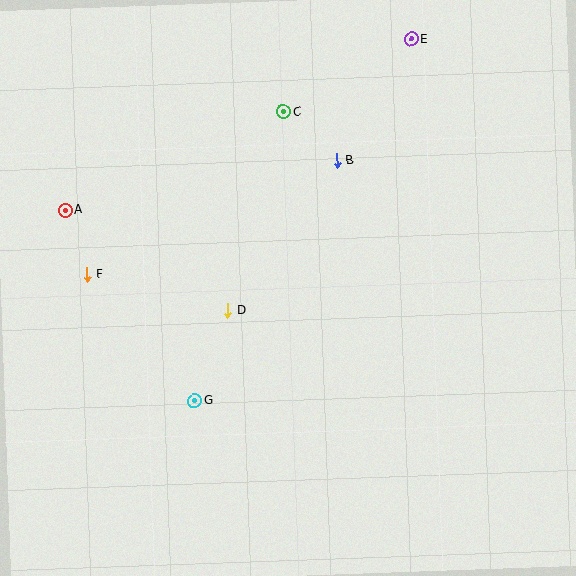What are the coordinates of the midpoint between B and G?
The midpoint between B and G is at (266, 281).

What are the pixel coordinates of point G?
Point G is at (195, 401).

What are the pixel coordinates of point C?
Point C is at (283, 112).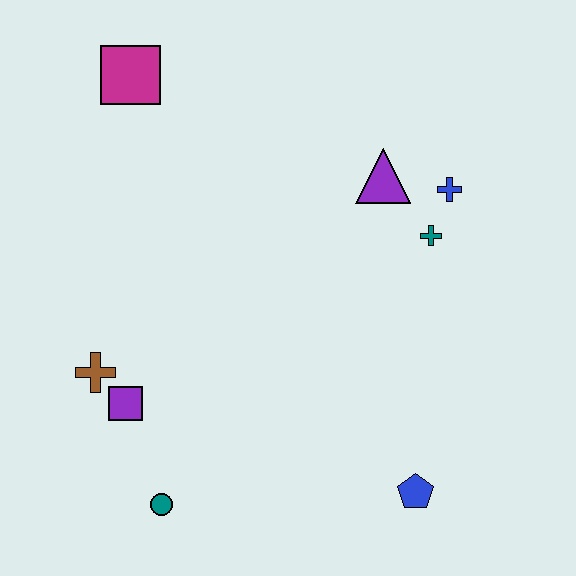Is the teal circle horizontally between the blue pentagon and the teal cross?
No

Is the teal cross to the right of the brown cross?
Yes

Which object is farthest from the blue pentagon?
The magenta square is farthest from the blue pentagon.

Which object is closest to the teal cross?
The blue cross is closest to the teal cross.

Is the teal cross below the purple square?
No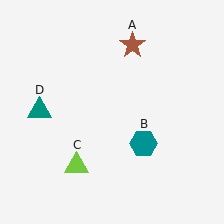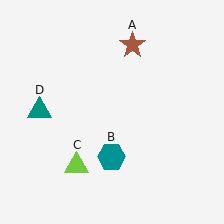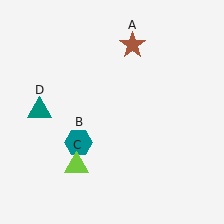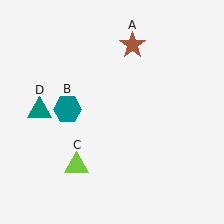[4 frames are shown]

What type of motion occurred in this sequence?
The teal hexagon (object B) rotated clockwise around the center of the scene.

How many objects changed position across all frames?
1 object changed position: teal hexagon (object B).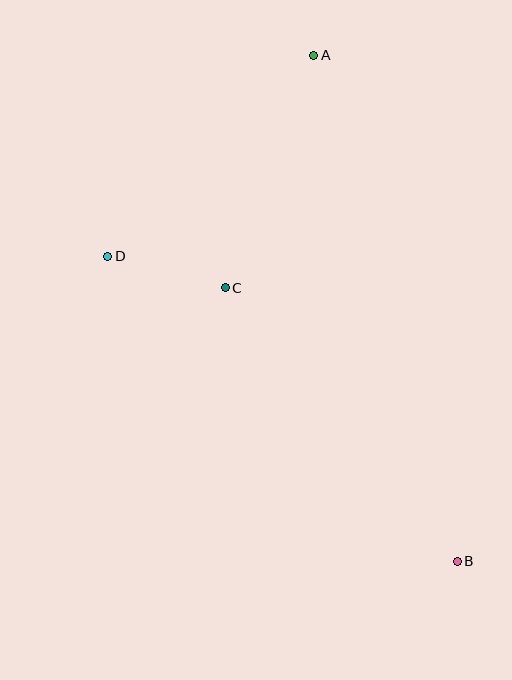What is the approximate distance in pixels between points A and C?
The distance between A and C is approximately 249 pixels.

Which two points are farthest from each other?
Points A and B are farthest from each other.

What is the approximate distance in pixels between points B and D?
The distance between B and D is approximately 464 pixels.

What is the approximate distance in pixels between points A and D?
The distance between A and D is approximately 288 pixels.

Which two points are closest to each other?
Points C and D are closest to each other.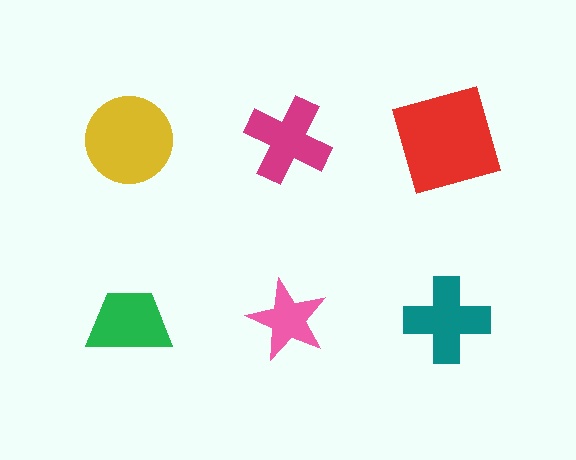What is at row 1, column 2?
A magenta cross.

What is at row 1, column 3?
A red square.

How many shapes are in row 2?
3 shapes.